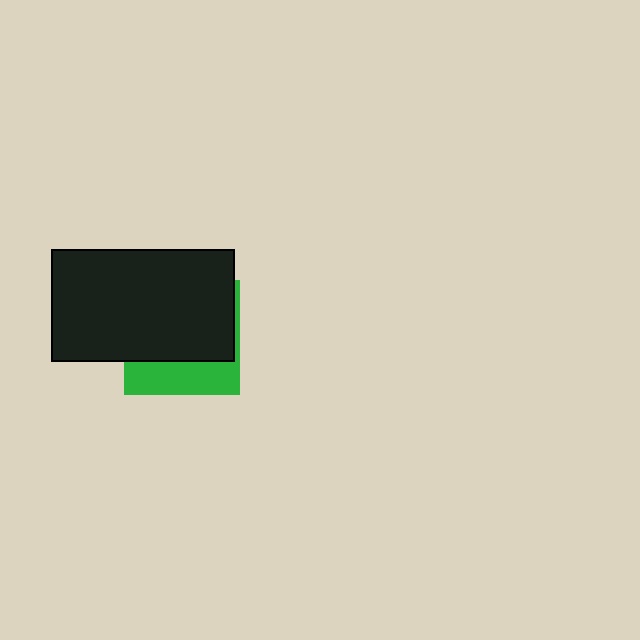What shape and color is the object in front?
The object in front is a black rectangle.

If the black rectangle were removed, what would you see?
You would see the complete green square.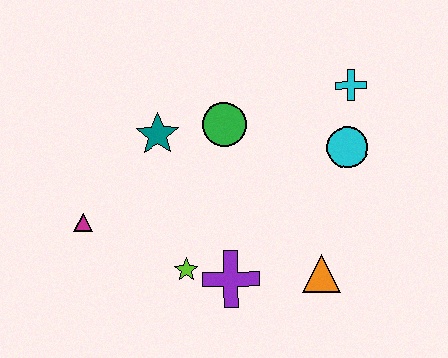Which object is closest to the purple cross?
The lime star is closest to the purple cross.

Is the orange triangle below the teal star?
Yes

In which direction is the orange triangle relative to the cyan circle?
The orange triangle is below the cyan circle.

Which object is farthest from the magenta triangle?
The cyan cross is farthest from the magenta triangle.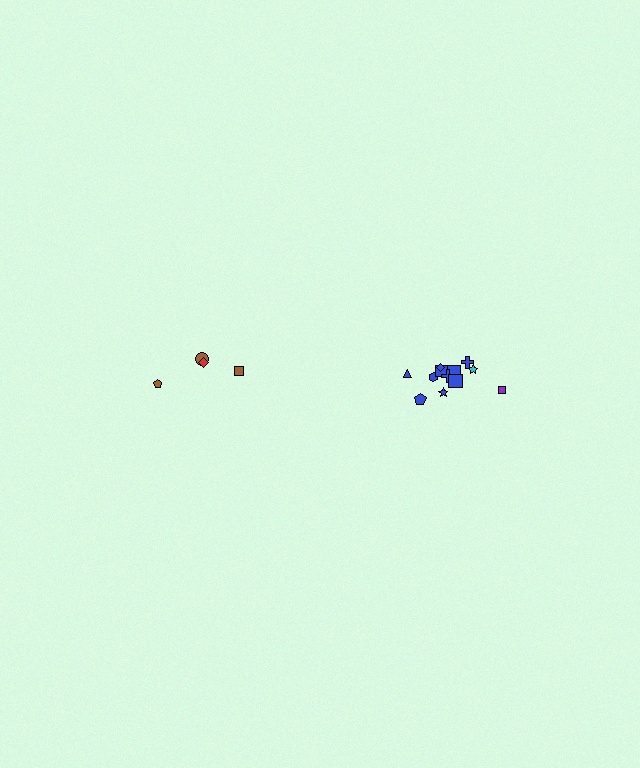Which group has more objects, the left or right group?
The right group.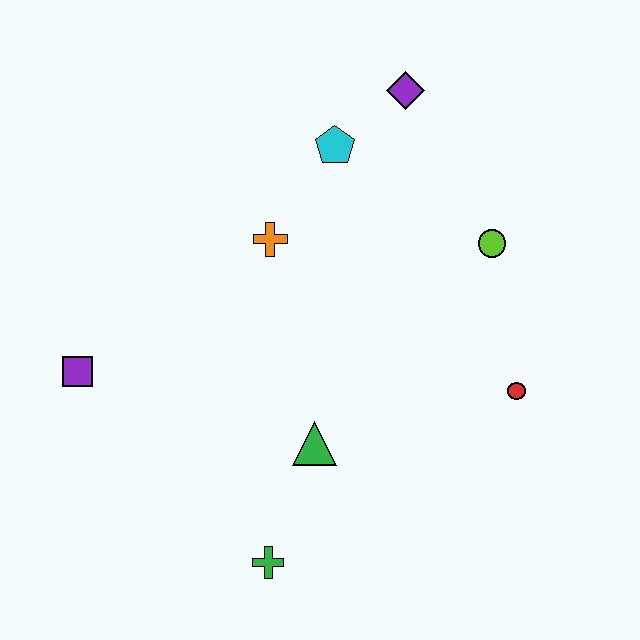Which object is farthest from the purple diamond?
The green cross is farthest from the purple diamond.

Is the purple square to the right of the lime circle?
No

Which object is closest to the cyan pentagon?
The purple diamond is closest to the cyan pentagon.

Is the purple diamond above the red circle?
Yes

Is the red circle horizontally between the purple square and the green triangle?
No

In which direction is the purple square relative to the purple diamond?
The purple square is to the left of the purple diamond.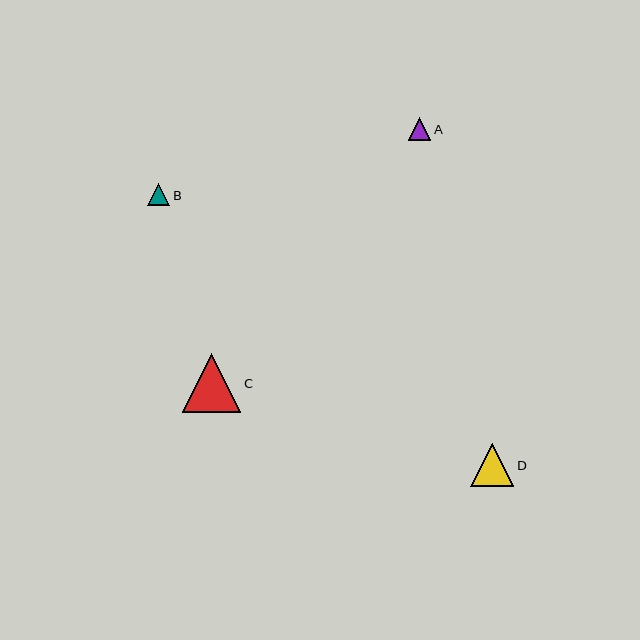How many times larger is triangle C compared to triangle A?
Triangle C is approximately 2.6 times the size of triangle A.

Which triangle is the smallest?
Triangle B is the smallest with a size of approximately 22 pixels.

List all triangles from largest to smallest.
From largest to smallest: C, D, A, B.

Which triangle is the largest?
Triangle C is the largest with a size of approximately 59 pixels.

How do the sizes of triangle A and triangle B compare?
Triangle A and triangle B are approximately the same size.